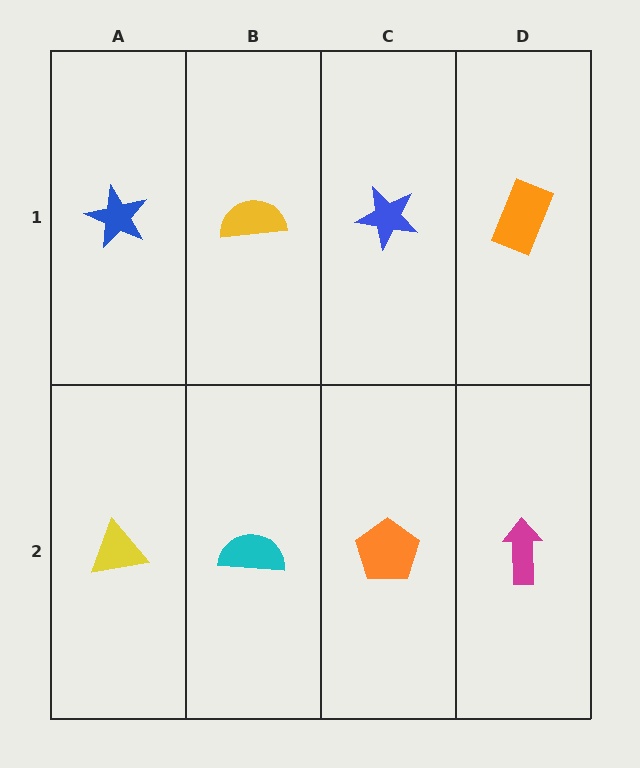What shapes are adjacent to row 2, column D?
An orange rectangle (row 1, column D), an orange pentagon (row 2, column C).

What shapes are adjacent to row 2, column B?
A yellow semicircle (row 1, column B), a yellow triangle (row 2, column A), an orange pentagon (row 2, column C).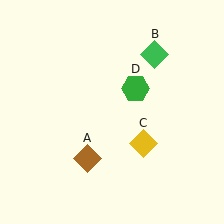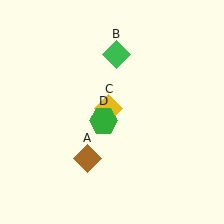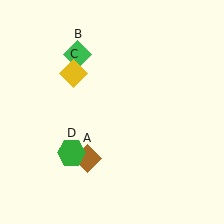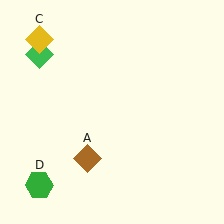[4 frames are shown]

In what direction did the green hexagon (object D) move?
The green hexagon (object D) moved down and to the left.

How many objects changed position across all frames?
3 objects changed position: green diamond (object B), yellow diamond (object C), green hexagon (object D).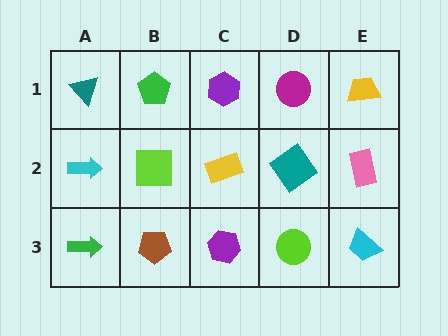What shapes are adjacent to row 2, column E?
A yellow trapezoid (row 1, column E), a cyan trapezoid (row 3, column E), a teal diamond (row 2, column D).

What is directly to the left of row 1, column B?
A teal triangle.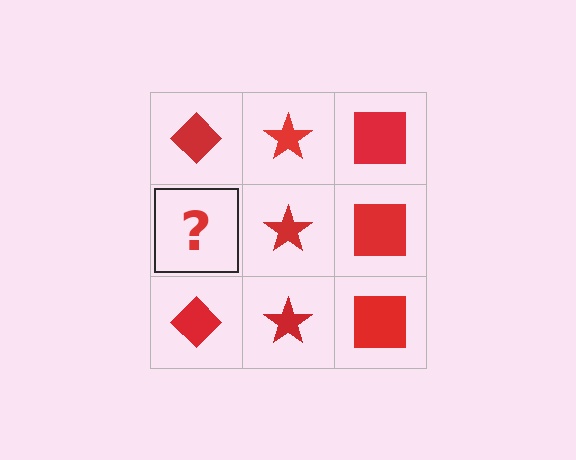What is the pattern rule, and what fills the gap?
The rule is that each column has a consistent shape. The gap should be filled with a red diamond.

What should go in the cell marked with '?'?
The missing cell should contain a red diamond.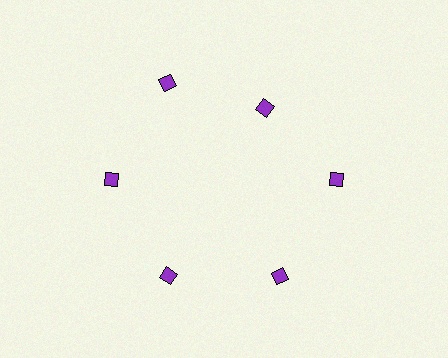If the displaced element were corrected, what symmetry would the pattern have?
It would have 6-fold rotational symmetry — the pattern would map onto itself every 60 degrees.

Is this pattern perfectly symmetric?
No. The 6 purple diamonds are arranged in a ring, but one element near the 1 o'clock position is pulled inward toward the center, breaking the 6-fold rotational symmetry.